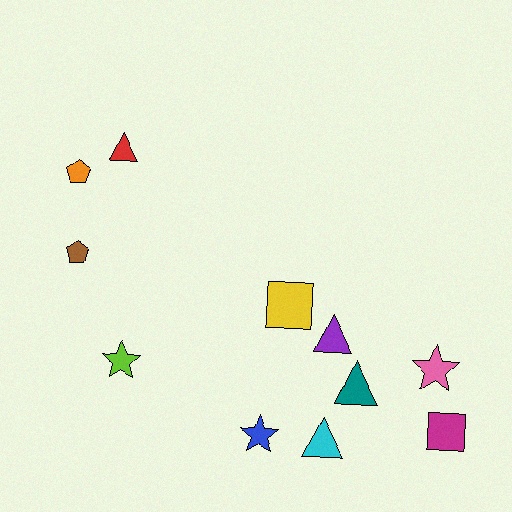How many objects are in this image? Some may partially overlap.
There are 11 objects.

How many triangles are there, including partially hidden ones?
There are 4 triangles.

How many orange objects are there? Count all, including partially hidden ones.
There is 1 orange object.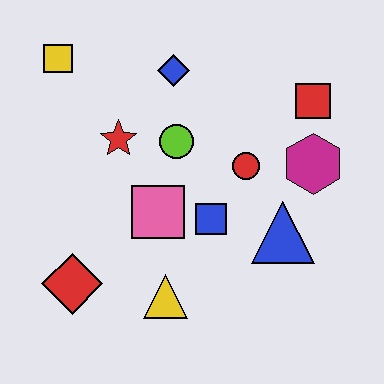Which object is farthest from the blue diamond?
The red diamond is farthest from the blue diamond.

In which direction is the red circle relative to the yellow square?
The red circle is to the right of the yellow square.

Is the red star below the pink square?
No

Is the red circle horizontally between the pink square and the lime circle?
No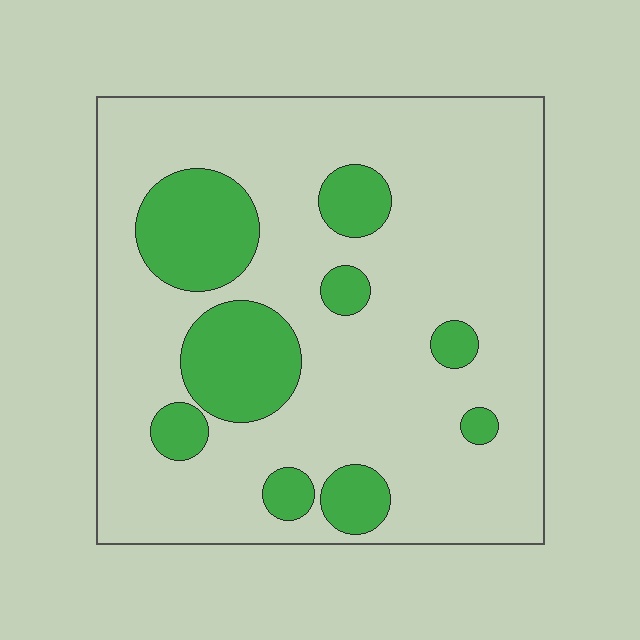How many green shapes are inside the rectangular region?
9.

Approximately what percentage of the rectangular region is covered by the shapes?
Approximately 20%.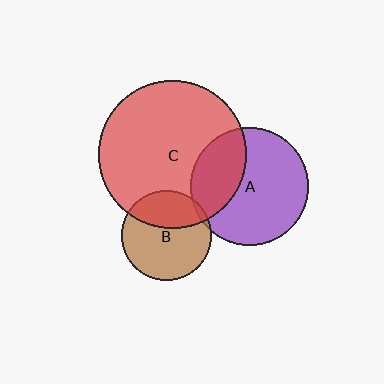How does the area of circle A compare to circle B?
Approximately 1.7 times.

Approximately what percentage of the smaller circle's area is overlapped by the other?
Approximately 30%.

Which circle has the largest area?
Circle C (red).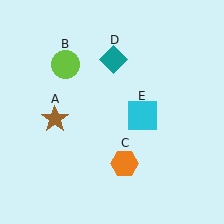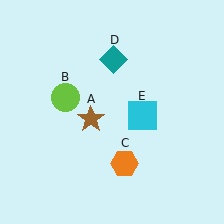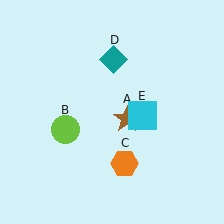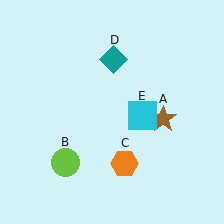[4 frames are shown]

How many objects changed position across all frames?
2 objects changed position: brown star (object A), lime circle (object B).